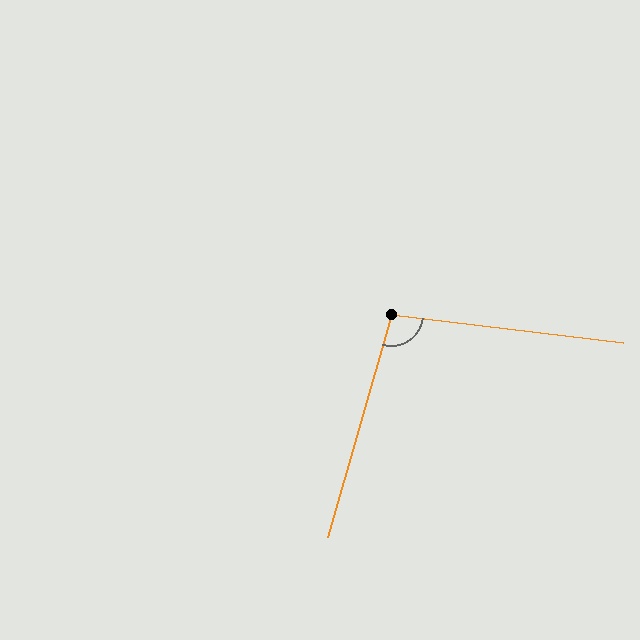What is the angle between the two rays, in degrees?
Approximately 99 degrees.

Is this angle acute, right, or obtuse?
It is obtuse.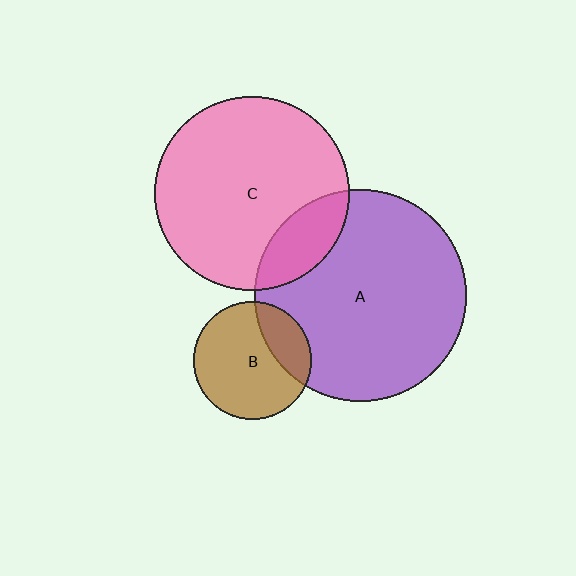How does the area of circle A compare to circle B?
Approximately 3.2 times.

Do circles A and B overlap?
Yes.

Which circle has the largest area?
Circle A (purple).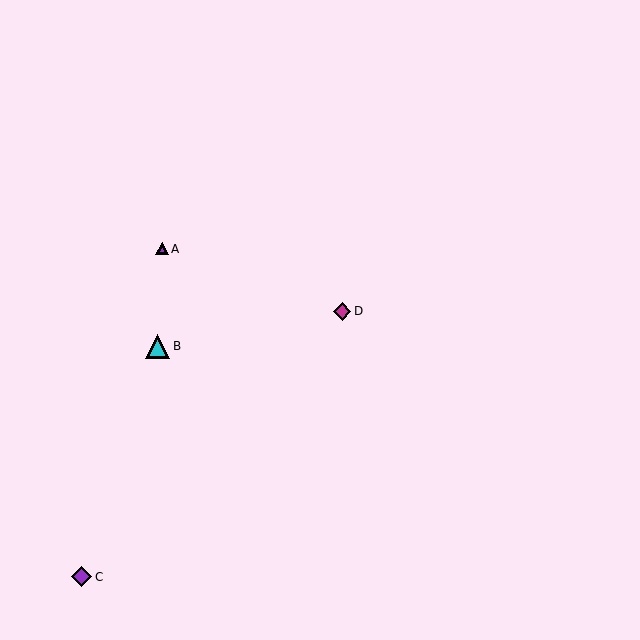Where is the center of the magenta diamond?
The center of the magenta diamond is at (342, 311).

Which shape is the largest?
The cyan triangle (labeled B) is the largest.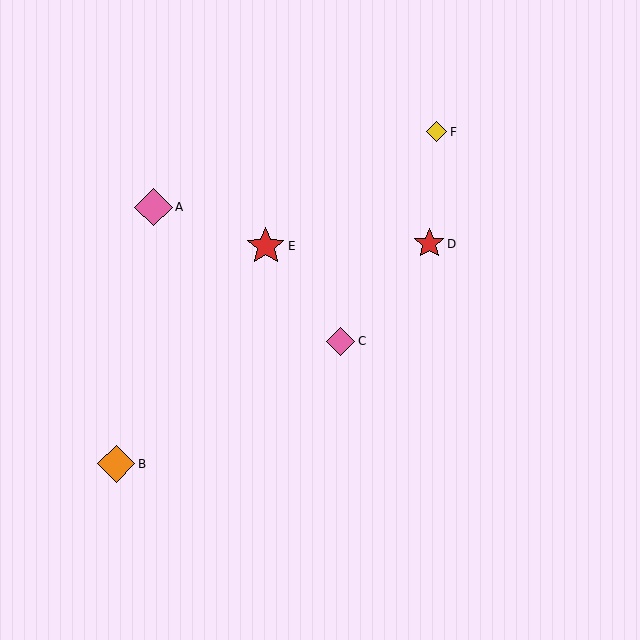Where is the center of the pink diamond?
The center of the pink diamond is at (341, 341).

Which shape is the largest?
The red star (labeled E) is the largest.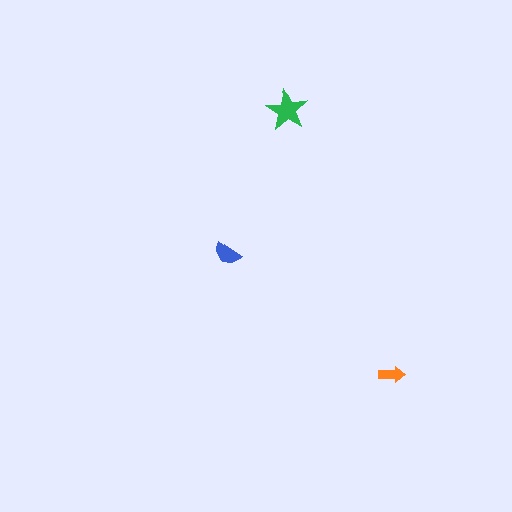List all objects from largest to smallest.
The green star, the blue semicircle, the orange arrow.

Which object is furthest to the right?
The orange arrow is rightmost.